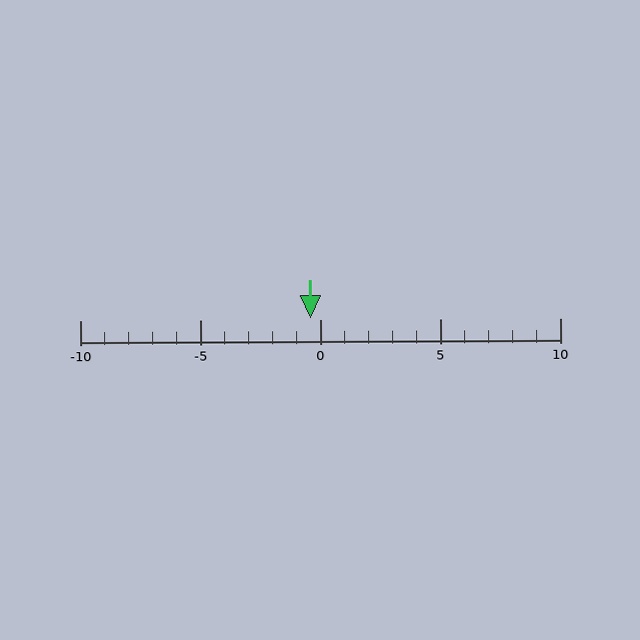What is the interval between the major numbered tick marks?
The major tick marks are spaced 5 units apart.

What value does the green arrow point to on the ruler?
The green arrow points to approximately 0.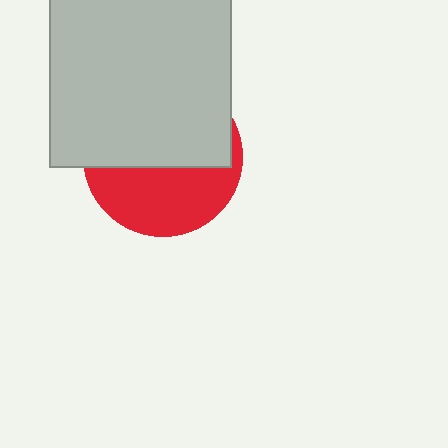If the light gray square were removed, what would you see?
You would see the complete red circle.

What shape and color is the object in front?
The object in front is a light gray square.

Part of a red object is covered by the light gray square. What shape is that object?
It is a circle.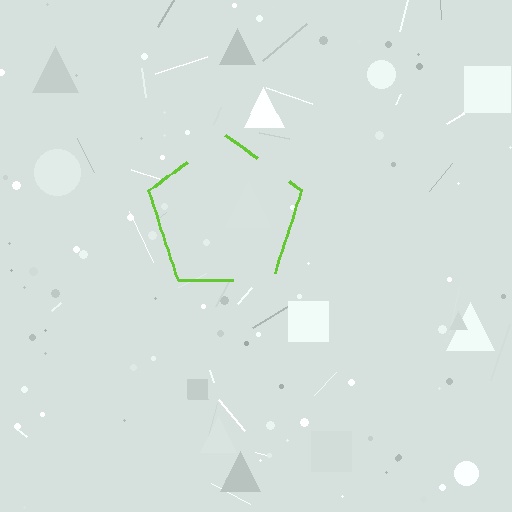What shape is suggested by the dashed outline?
The dashed outline suggests a pentagon.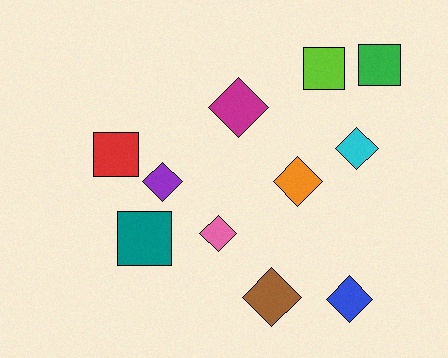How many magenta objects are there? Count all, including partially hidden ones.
There is 1 magenta object.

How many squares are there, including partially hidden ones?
There are 4 squares.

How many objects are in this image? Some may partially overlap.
There are 11 objects.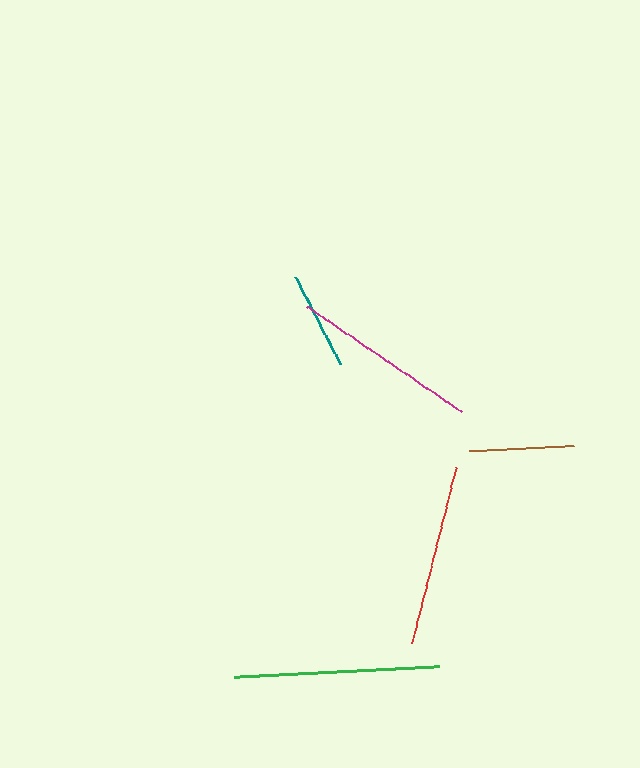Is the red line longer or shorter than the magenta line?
The magenta line is longer than the red line.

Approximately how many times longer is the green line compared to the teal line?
The green line is approximately 2.1 times the length of the teal line.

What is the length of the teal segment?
The teal segment is approximately 98 pixels long.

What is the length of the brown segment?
The brown segment is approximately 105 pixels long.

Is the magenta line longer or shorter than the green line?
The green line is longer than the magenta line.